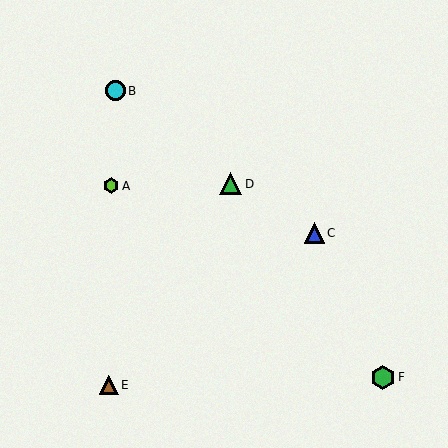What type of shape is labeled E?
Shape E is a brown triangle.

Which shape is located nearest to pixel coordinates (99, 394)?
The brown triangle (labeled E) at (109, 385) is nearest to that location.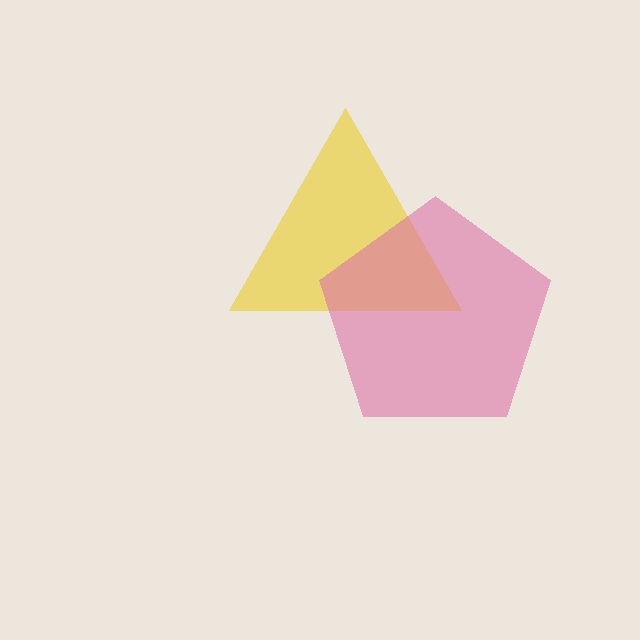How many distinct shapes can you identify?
There are 2 distinct shapes: a yellow triangle, a pink pentagon.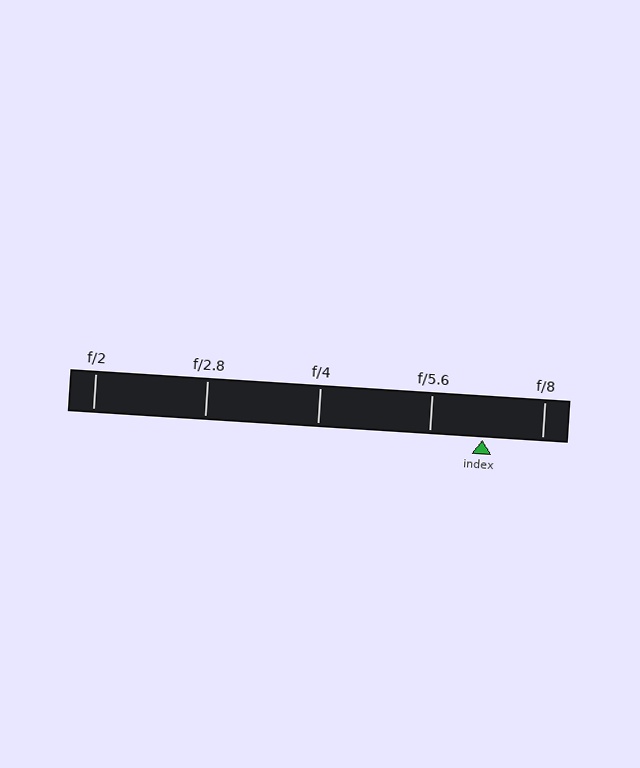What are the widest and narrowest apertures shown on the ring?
The widest aperture shown is f/2 and the narrowest is f/8.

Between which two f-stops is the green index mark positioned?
The index mark is between f/5.6 and f/8.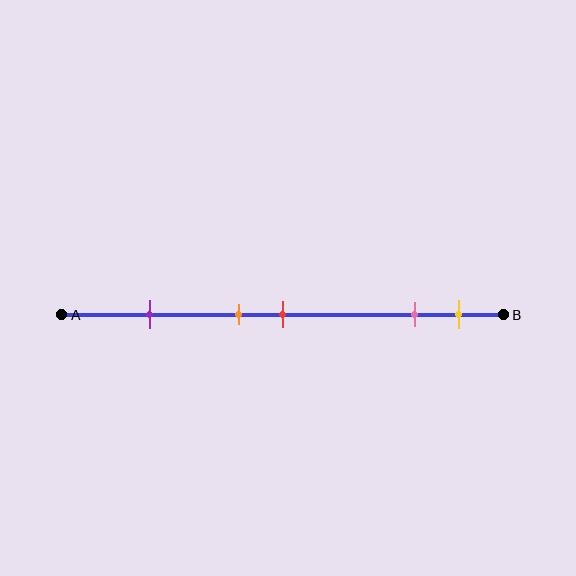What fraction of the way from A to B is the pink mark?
The pink mark is approximately 80% (0.8) of the way from A to B.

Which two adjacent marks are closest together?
The orange and red marks are the closest adjacent pair.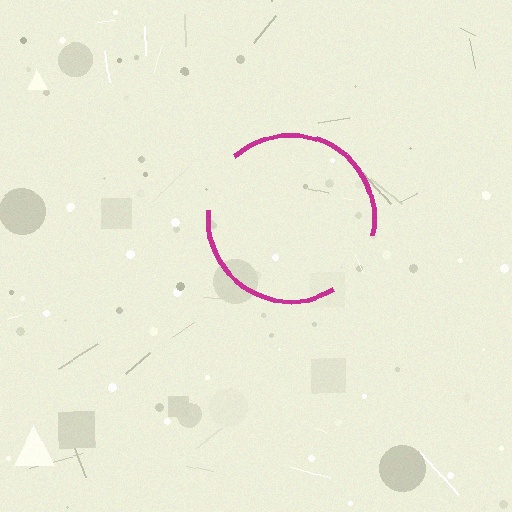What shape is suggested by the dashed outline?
The dashed outline suggests a circle.